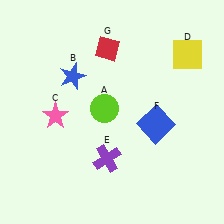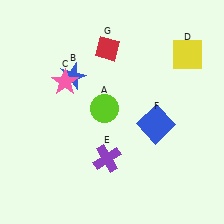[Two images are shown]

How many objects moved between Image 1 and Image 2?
1 object moved between the two images.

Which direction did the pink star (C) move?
The pink star (C) moved up.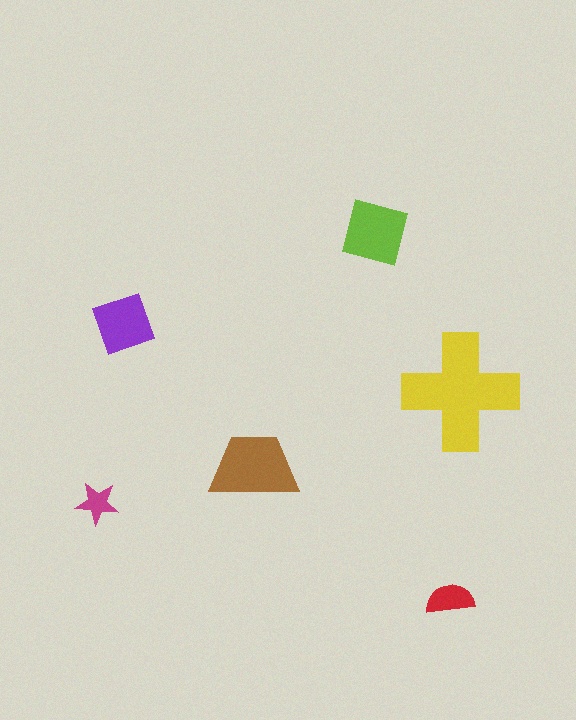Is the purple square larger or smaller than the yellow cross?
Smaller.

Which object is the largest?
The yellow cross.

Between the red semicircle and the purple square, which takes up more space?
The purple square.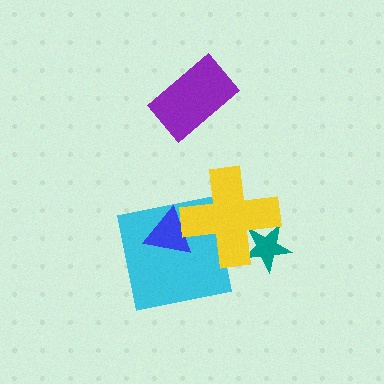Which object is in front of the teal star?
The yellow cross is in front of the teal star.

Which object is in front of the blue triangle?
The yellow cross is in front of the blue triangle.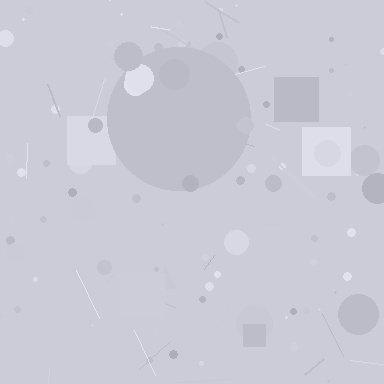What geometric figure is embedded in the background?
A circle is embedded in the background.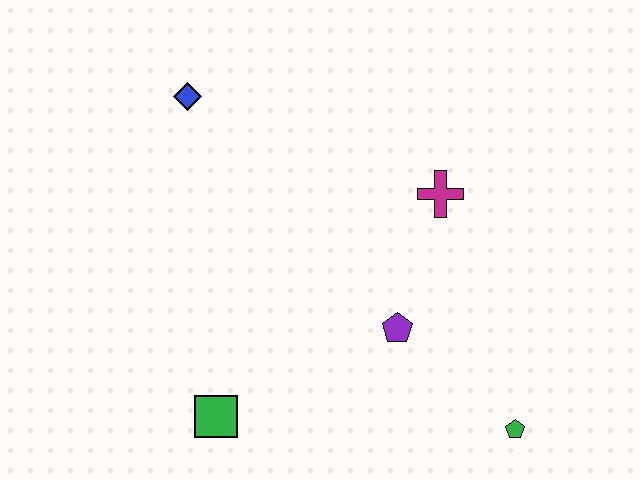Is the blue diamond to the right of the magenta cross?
No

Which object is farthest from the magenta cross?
The green square is farthest from the magenta cross.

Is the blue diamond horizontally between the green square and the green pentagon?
No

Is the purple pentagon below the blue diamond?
Yes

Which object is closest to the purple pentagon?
The magenta cross is closest to the purple pentagon.